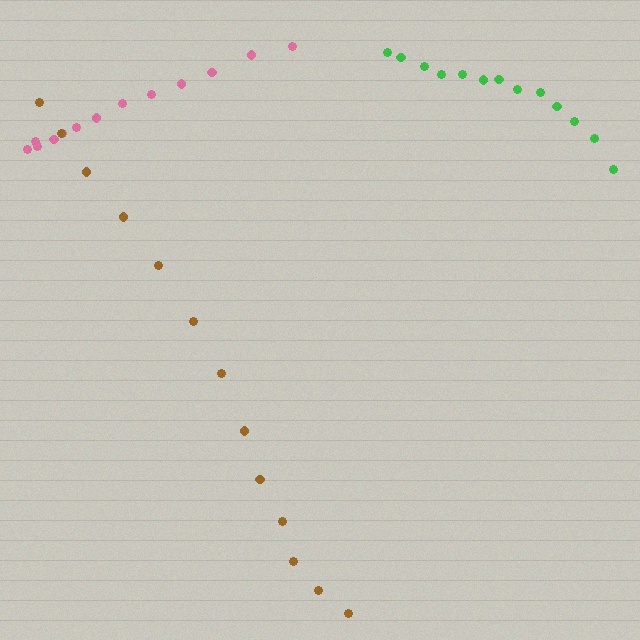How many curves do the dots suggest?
There are 3 distinct paths.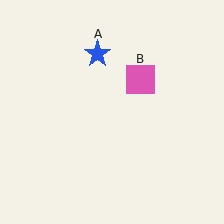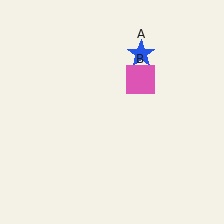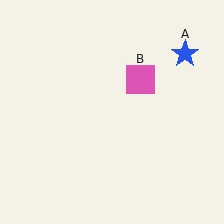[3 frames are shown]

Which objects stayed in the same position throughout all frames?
Pink square (object B) remained stationary.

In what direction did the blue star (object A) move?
The blue star (object A) moved right.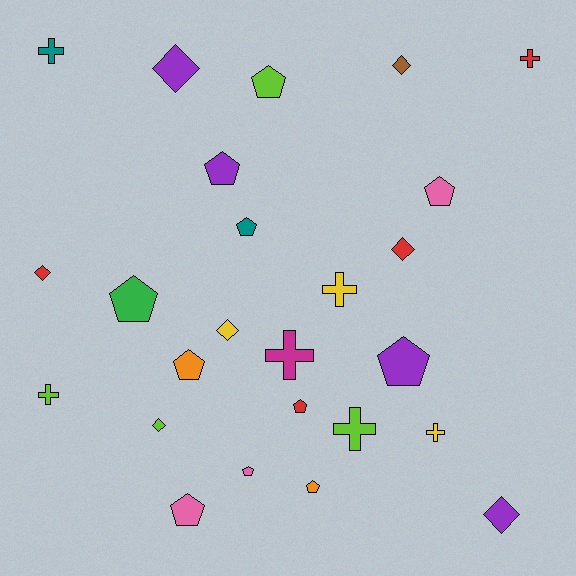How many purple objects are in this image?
There are 4 purple objects.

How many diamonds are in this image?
There are 7 diamonds.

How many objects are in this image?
There are 25 objects.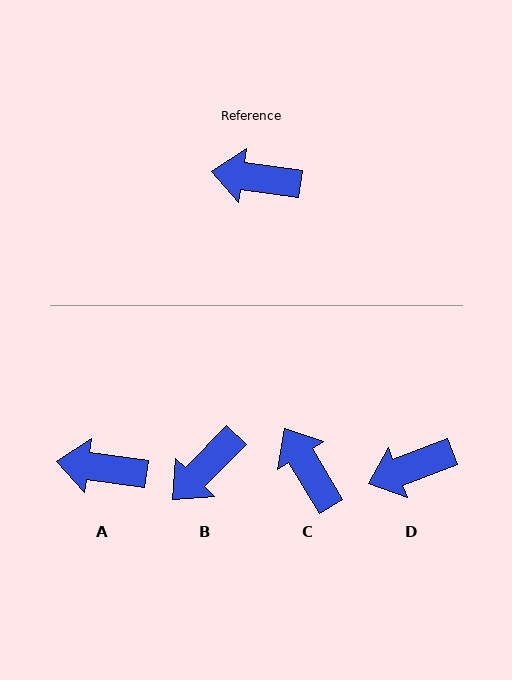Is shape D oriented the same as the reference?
No, it is off by about 29 degrees.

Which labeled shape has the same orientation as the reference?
A.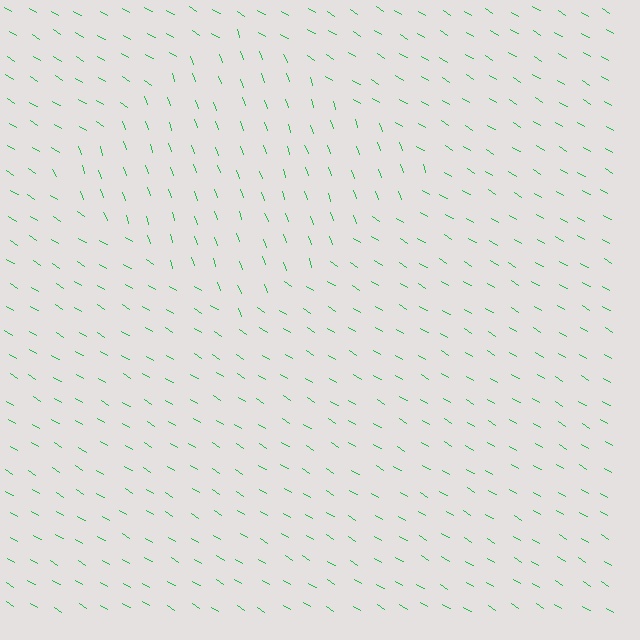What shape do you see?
I see a diamond.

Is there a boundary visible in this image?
Yes, there is a texture boundary formed by a change in line orientation.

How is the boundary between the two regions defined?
The boundary is defined purely by a change in line orientation (approximately 40 degrees difference). All lines are the same color and thickness.